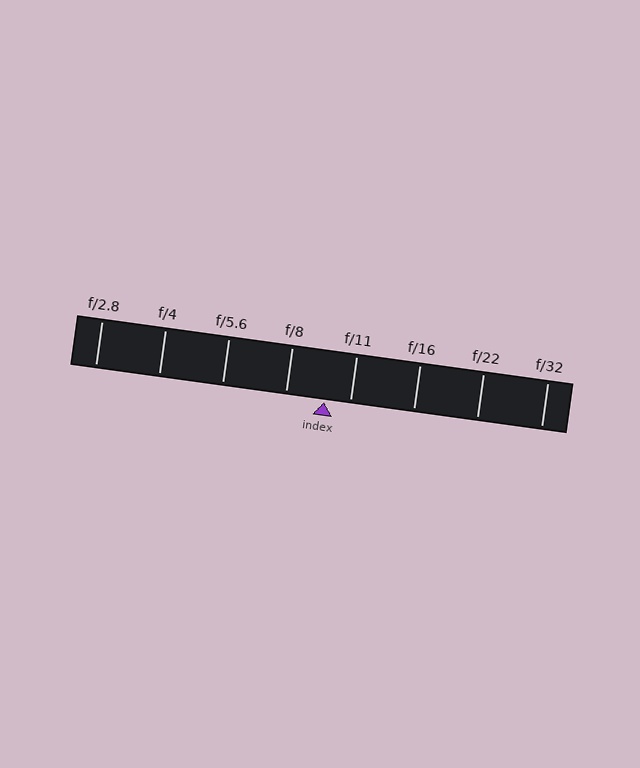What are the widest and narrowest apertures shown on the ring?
The widest aperture shown is f/2.8 and the narrowest is f/32.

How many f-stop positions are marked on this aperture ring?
There are 8 f-stop positions marked.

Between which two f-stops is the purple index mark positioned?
The index mark is between f/8 and f/11.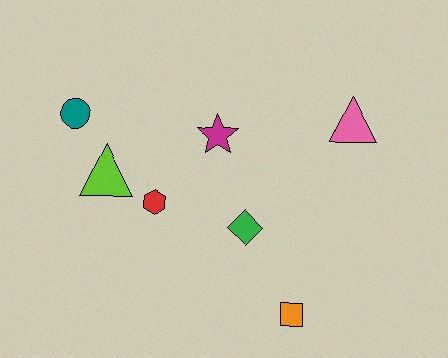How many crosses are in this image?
There are no crosses.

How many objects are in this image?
There are 7 objects.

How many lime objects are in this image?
There is 1 lime object.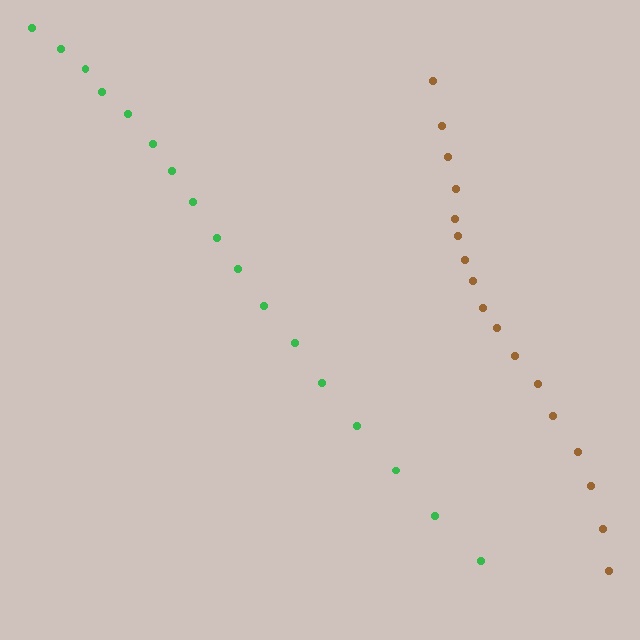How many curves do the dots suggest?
There are 2 distinct paths.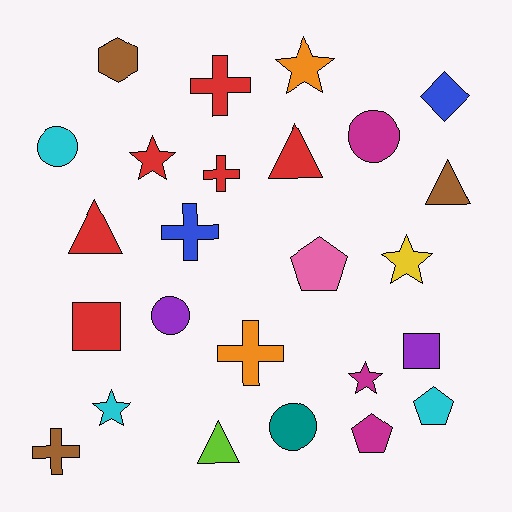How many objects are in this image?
There are 25 objects.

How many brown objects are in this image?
There are 3 brown objects.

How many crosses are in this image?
There are 5 crosses.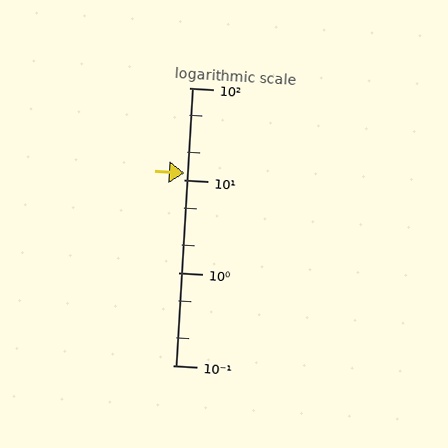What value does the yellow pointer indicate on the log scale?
The pointer indicates approximately 12.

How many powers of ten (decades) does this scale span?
The scale spans 3 decades, from 0.1 to 100.